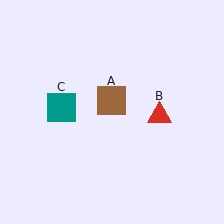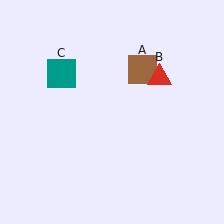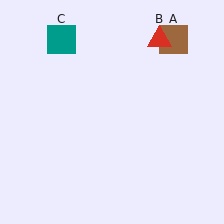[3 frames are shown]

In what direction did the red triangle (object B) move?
The red triangle (object B) moved up.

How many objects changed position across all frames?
3 objects changed position: brown square (object A), red triangle (object B), teal square (object C).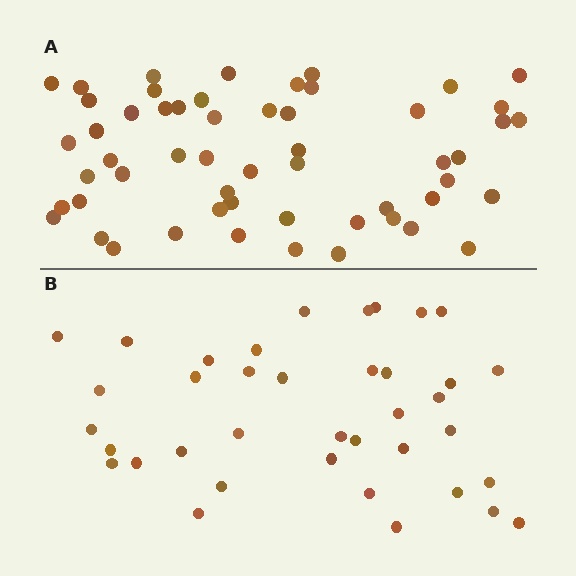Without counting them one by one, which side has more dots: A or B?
Region A (the top region) has more dots.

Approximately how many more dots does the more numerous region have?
Region A has approximately 15 more dots than region B.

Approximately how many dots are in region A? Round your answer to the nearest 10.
About 60 dots. (The exact count is 55, which rounds to 60.)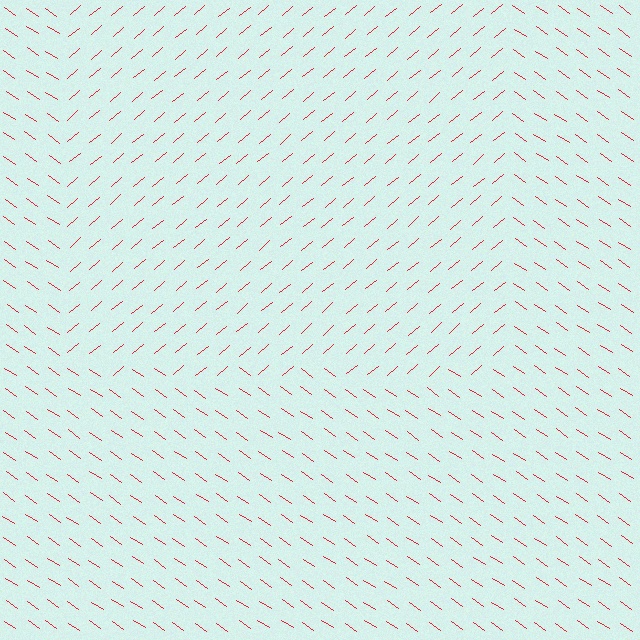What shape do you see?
I see a rectangle.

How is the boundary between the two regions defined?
The boundary is defined purely by a change in line orientation (approximately 74 degrees difference). All lines are the same color and thickness.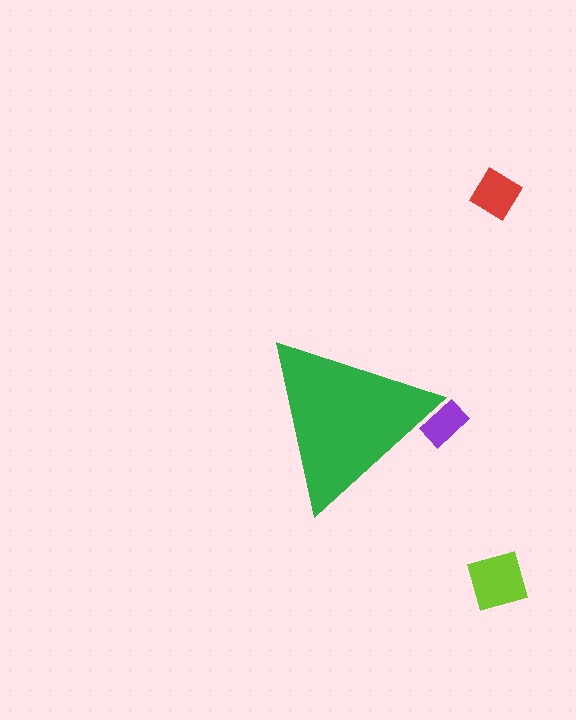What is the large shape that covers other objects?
A green triangle.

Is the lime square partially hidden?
No, the lime square is fully visible.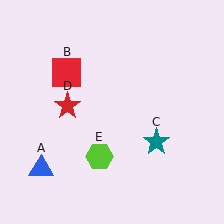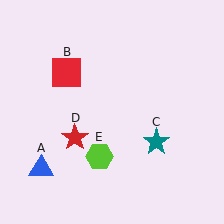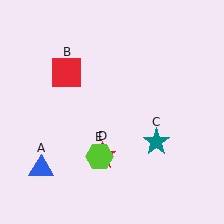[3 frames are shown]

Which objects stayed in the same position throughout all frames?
Blue triangle (object A) and red square (object B) and teal star (object C) and lime hexagon (object E) remained stationary.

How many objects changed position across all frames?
1 object changed position: red star (object D).